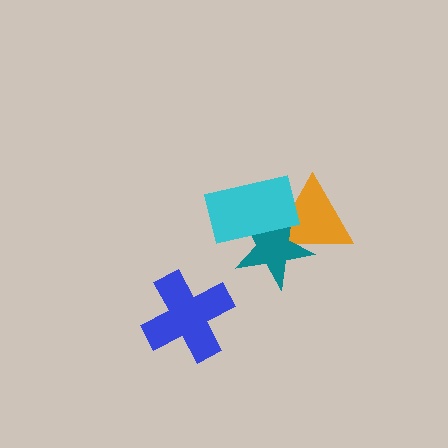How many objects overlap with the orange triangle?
2 objects overlap with the orange triangle.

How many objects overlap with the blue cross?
0 objects overlap with the blue cross.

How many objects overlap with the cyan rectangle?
2 objects overlap with the cyan rectangle.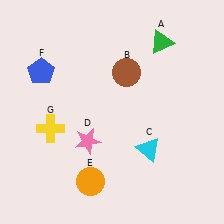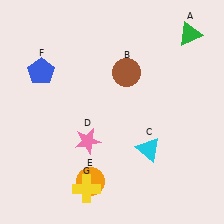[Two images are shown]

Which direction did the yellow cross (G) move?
The yellow cross (G) moved down.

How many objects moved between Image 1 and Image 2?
2 objects moved between the two images.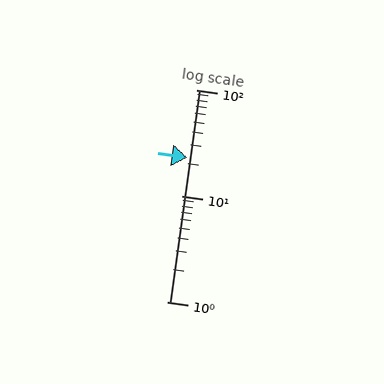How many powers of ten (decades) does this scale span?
The scale spans 2 decades, from 1 to 100.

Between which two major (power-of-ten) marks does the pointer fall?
The pointer is between 10 and 100.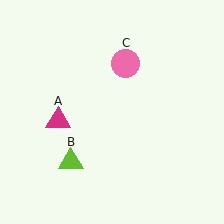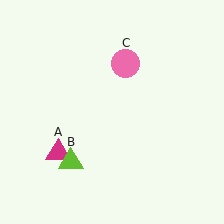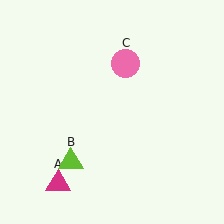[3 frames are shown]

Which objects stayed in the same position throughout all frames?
Lime triangle (object B) and pink circle (object C) remained stationary.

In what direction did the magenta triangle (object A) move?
The magenta triangle (object A) moved down.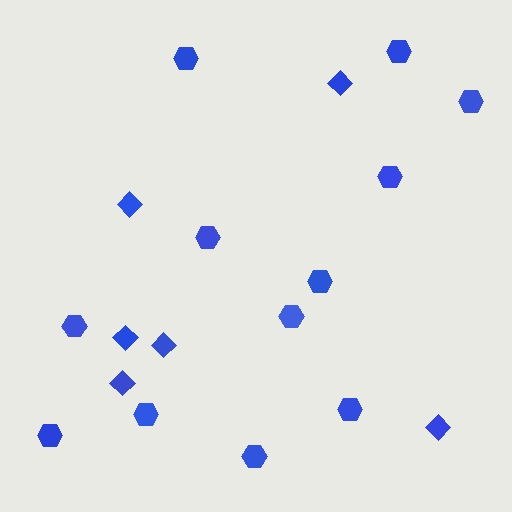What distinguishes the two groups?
There are 2 groups: one group of hexagons (12) and one group of diamonds (6).